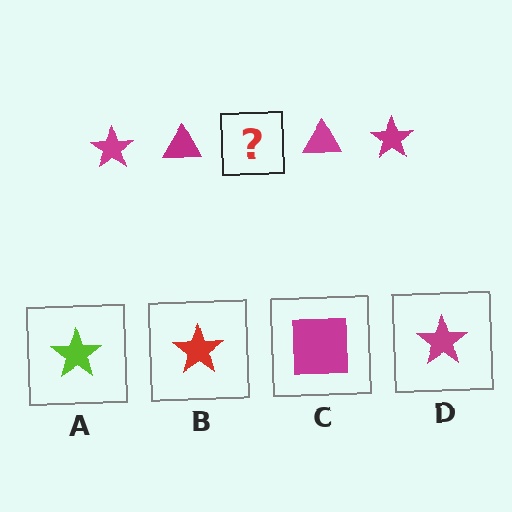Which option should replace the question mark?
Option D.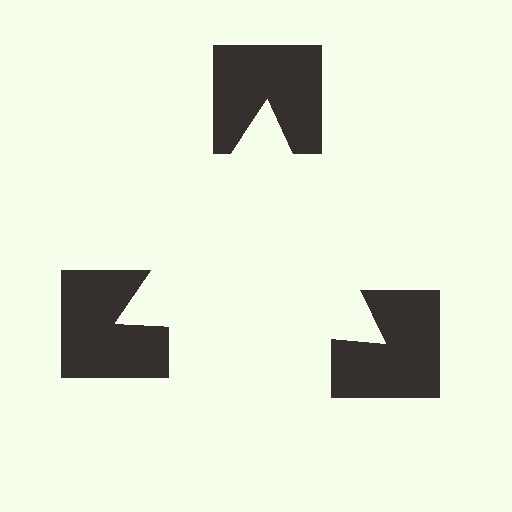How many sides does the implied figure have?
3 sides.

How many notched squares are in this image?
There are 3 — one at each vertex of the illusory triangle.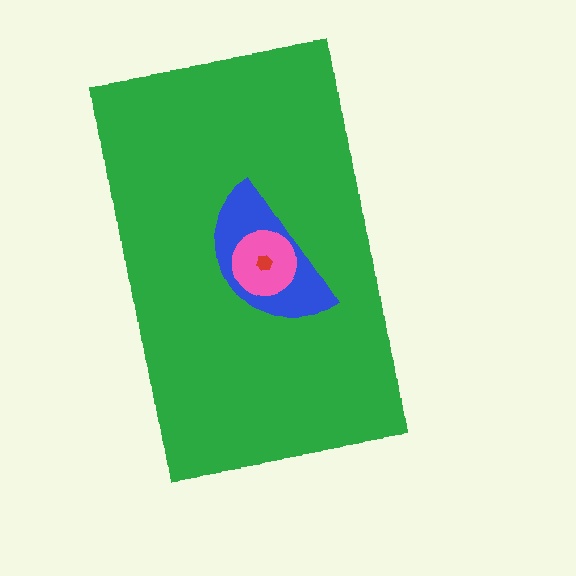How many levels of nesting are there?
4.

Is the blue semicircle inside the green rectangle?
Yes.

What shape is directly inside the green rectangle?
The blue semicircle.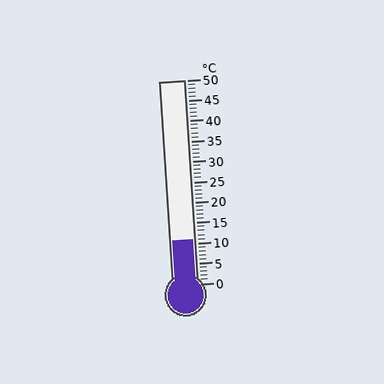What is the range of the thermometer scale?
The thermometer scale ranges from 0°C to 50°C.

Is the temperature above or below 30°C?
The temperature is below 30°C.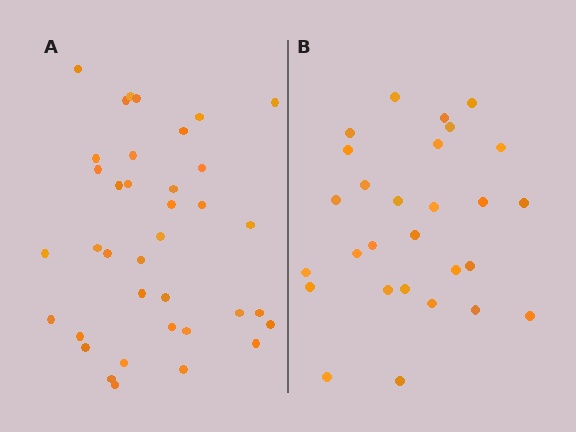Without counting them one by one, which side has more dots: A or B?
Region A (the left region) has more dots.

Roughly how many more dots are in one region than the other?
Region A has roughly 8 or so more dots than region B.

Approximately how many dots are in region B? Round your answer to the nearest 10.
About 30 dots. (The exact count is 28, which rounds to 30.)